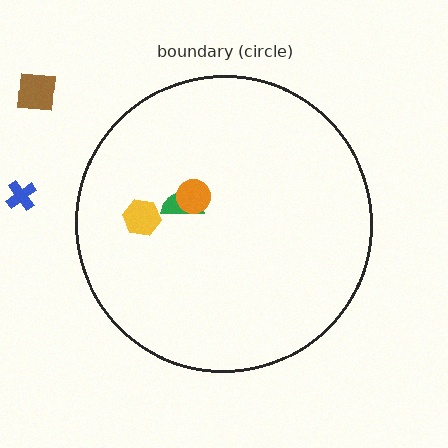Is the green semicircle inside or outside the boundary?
Inside.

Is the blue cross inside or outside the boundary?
Outside.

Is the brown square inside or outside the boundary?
Outside.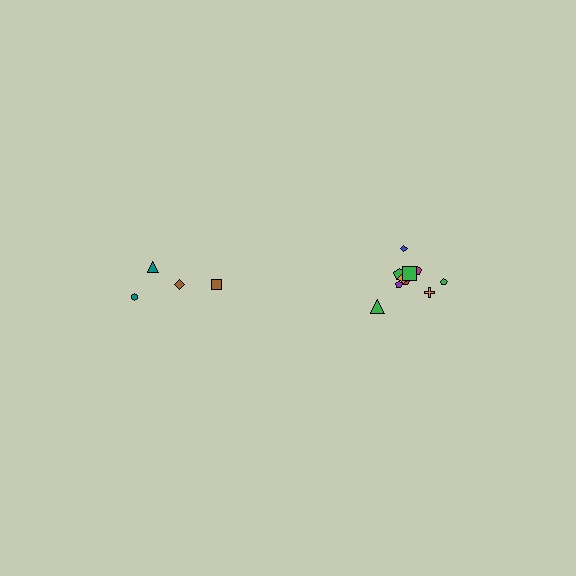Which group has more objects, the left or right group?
The right group.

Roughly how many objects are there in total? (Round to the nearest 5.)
Roughly 15 objects in total.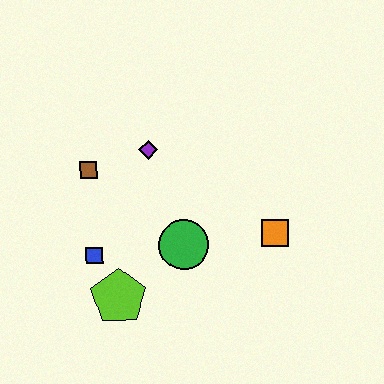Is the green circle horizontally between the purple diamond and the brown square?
No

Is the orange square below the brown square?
Yes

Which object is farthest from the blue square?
The orange square is farthest from the blue square.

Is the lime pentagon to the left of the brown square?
No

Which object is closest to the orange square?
The green circle is closest to the orange square.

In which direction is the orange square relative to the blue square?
The orange square is to the right of the blue square.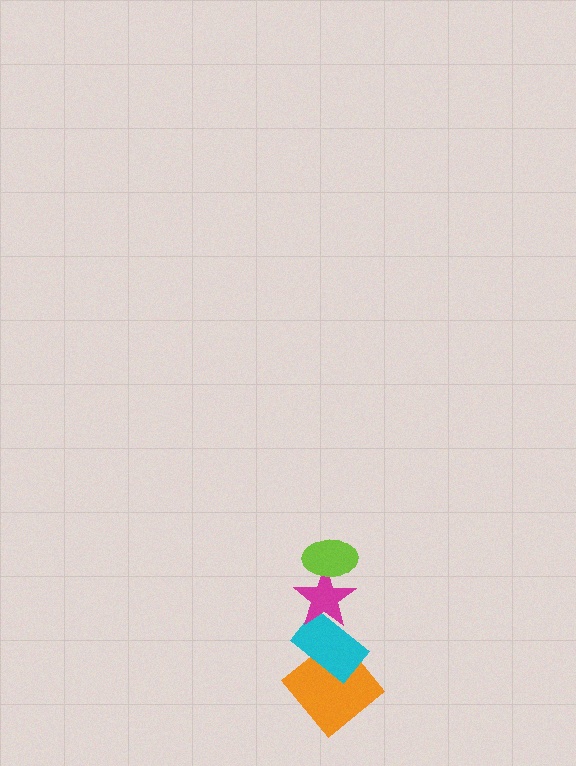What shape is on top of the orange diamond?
The cyan rectangle is on top of the orange diamond.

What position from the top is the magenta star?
The magenta star is 2nd from the top.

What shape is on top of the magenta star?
The lime ellipse is on top of the magenta star.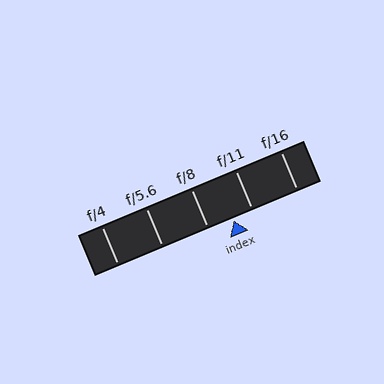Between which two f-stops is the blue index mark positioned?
The index mark is between f/8 and f/11.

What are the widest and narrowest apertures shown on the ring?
The widest aperture shown is f/4 and the narrowest is f/16.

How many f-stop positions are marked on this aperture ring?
There are 5 f-stop positions marked.